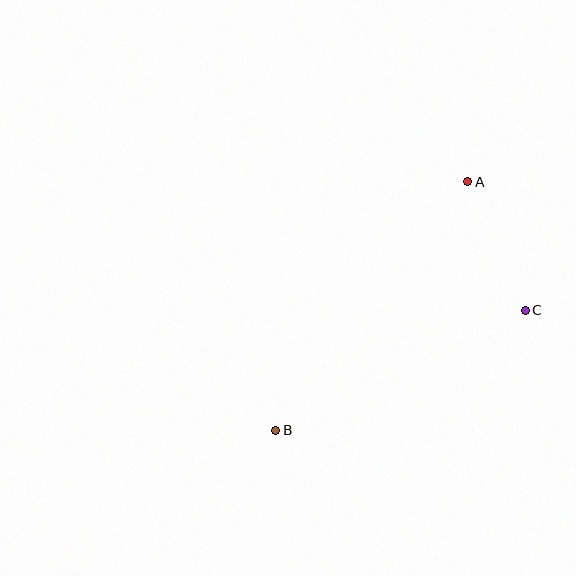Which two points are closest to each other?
Points A and C are closest to each other.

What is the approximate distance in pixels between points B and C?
The distance between B and C is approximately 277 pixels.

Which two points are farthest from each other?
Points A and B are farthest from each other.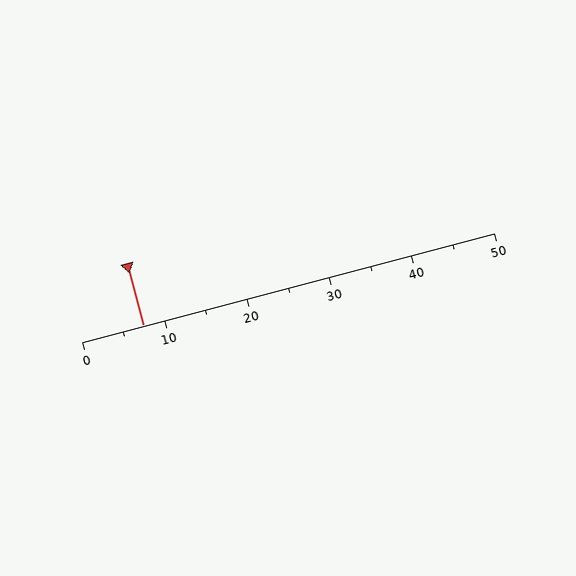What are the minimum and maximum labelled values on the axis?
The axis runs from 0 to 50.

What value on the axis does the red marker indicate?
The marker indicates approximately 7.5.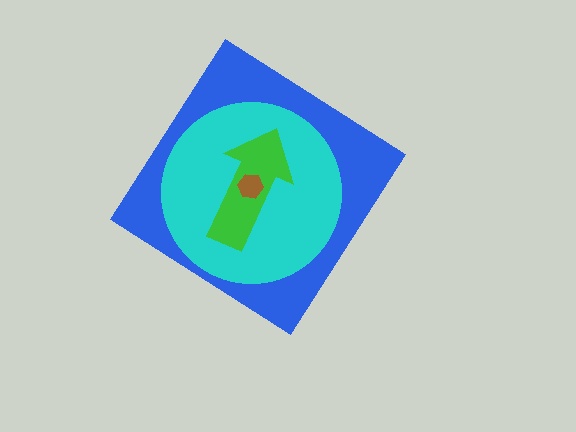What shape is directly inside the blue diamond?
The cyan circle.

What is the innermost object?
The brown hexagon.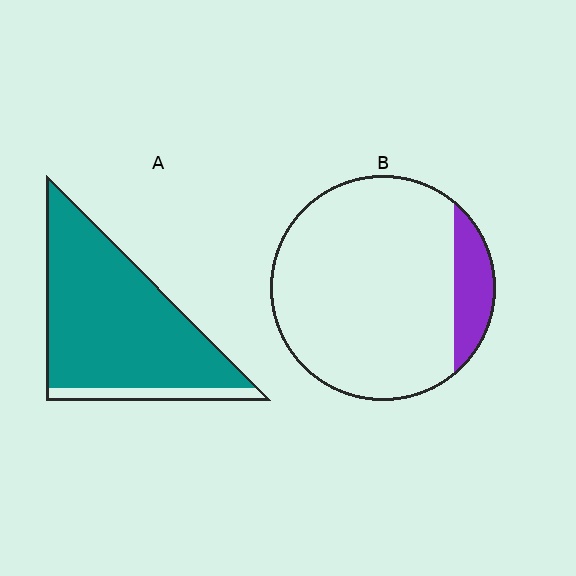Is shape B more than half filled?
No.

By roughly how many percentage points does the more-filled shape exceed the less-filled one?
By roughly 75 percentage points (A over B).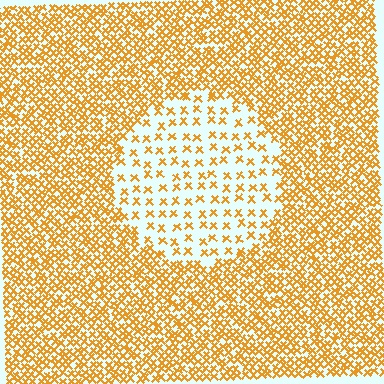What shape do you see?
I see a circle.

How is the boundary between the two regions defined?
The boundary is defined by a change in element density (approximately 2.9x ratio). All elements are the same color, size, and shape.